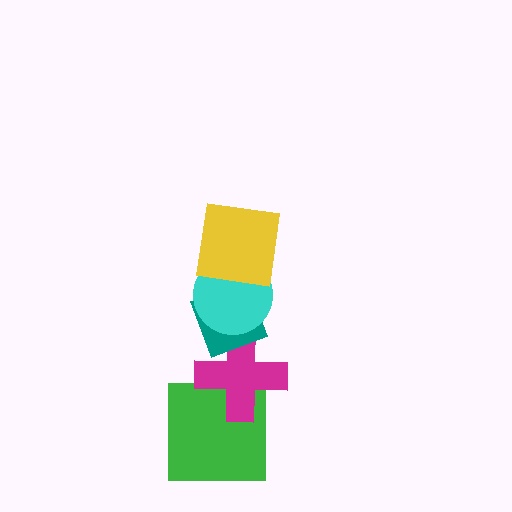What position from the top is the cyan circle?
The cyan circle is 2nd from the top.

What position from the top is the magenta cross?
The magenta cross is 4th from the top.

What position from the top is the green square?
The green square is 5th from the top.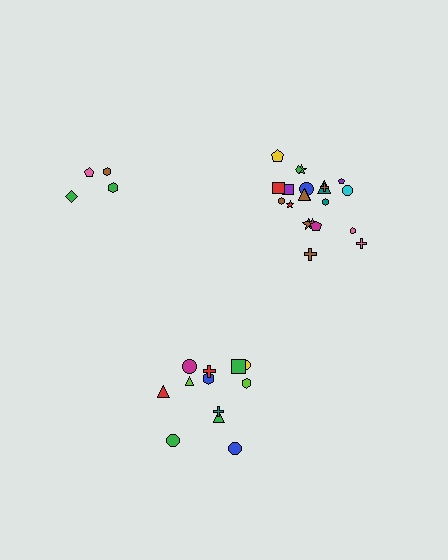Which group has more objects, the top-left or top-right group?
The top-right group.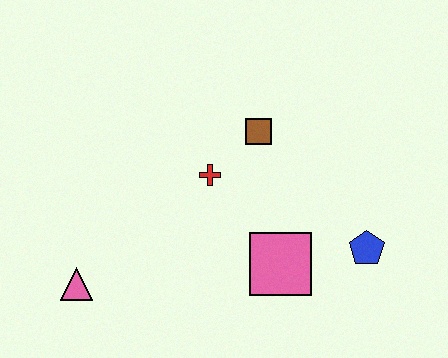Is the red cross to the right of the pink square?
No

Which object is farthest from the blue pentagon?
The pink triangle is farthest from the blue pentagon.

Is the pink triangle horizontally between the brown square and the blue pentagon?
No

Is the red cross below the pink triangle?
No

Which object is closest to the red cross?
The brown square is closest to the red cross.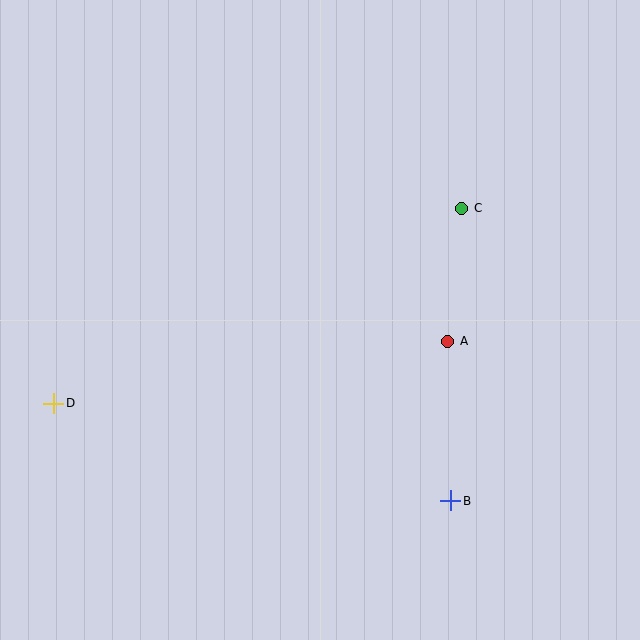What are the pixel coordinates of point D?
Point D is at (54, 403).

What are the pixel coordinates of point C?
Point C is at (462, 208).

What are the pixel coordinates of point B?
Point B is at (451, 501).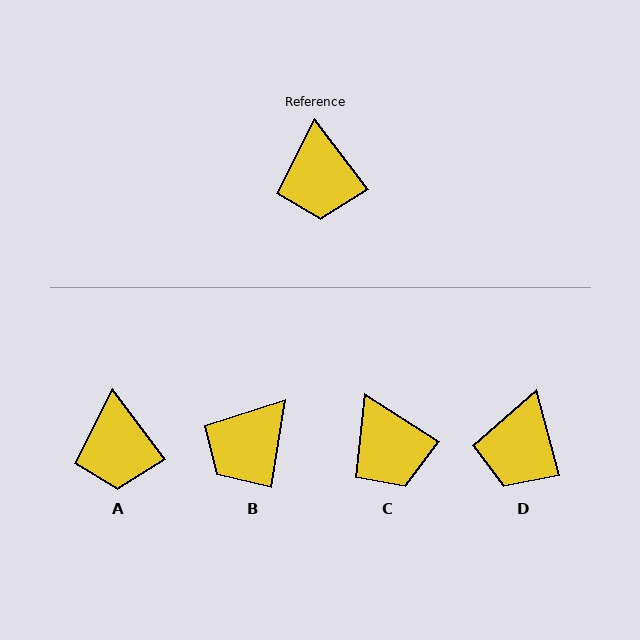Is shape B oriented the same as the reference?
No, it is off by about 46 degrees.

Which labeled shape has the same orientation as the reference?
A.